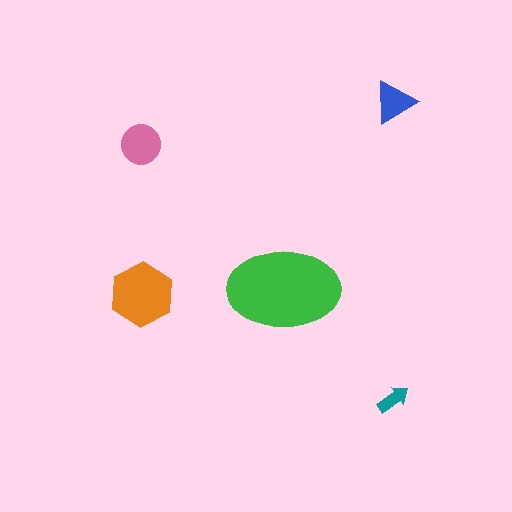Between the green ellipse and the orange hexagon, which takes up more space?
The green ellipse.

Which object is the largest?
The green ellipse.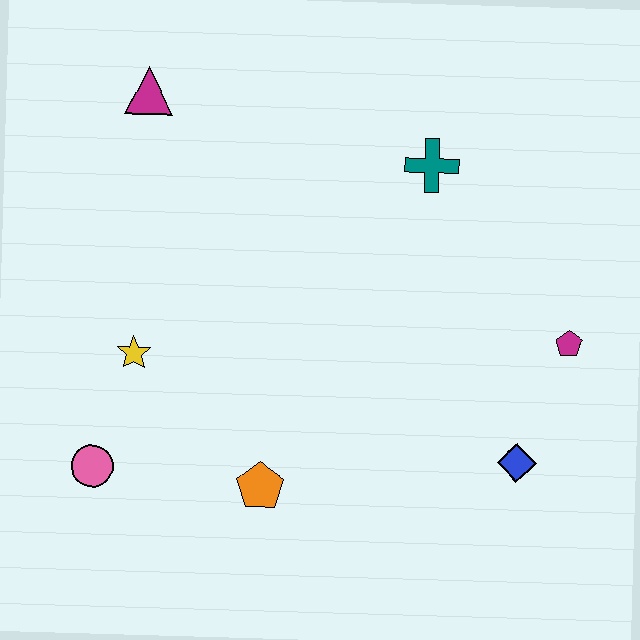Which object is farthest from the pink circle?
The magenta pentagon is farthest from the pink circle.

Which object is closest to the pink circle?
The yellow star is closest to the pink circle.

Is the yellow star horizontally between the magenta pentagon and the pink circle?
Yes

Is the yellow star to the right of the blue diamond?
No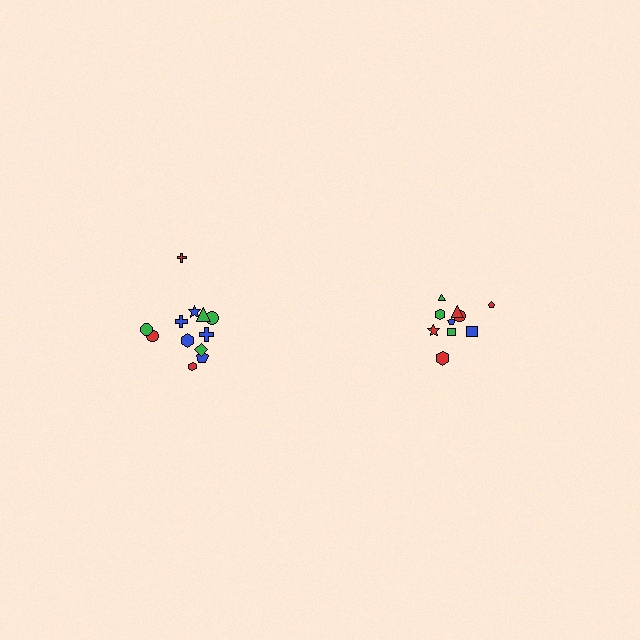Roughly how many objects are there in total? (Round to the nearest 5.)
Roughly 20 objects in total.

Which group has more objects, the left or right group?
The left group.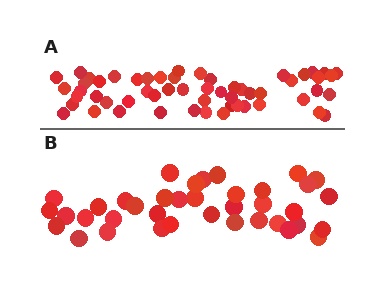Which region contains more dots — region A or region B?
Region A (the top region) has more dots.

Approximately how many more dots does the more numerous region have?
Region A has approximately 20 more dots than region B.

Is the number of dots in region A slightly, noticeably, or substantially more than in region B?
Region A has substantially more. The ratio is roughly 1.5 to 1.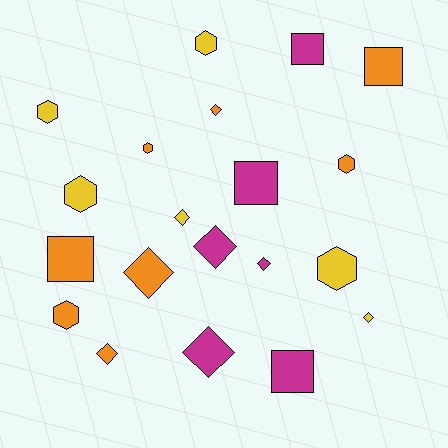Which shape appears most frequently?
Diamond, with 8 objects.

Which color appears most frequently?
Orange, with 8 objects.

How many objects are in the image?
There are 20 objects.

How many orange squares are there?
There are 2 orange squares.